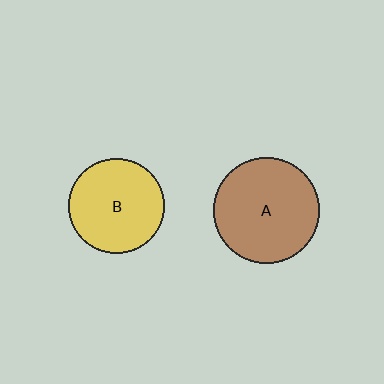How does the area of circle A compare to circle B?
Approximately 1.2 times.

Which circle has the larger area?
Circle A (brown).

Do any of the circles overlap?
No, none of the circles overlap.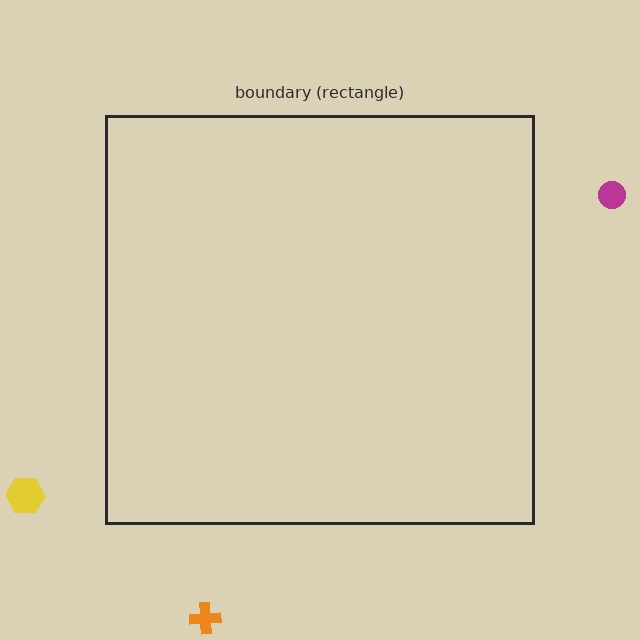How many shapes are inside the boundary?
0 inside, 3 outside.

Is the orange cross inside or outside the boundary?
Outside.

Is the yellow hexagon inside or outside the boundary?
Outside.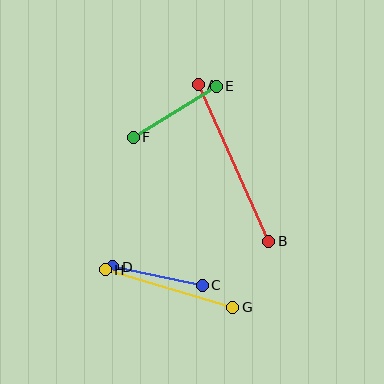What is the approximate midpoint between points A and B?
The midpoint is at approximately (234, 163) pixels.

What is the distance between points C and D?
The distance is approximately 91 pixels.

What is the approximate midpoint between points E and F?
The midpoint is at approximately (175, 112) pixels.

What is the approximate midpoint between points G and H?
The midpoint is at approximately (169, 288) pixels.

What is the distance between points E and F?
The distance is approximately 98 pixels.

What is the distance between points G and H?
The distance is approximately 133 pixels.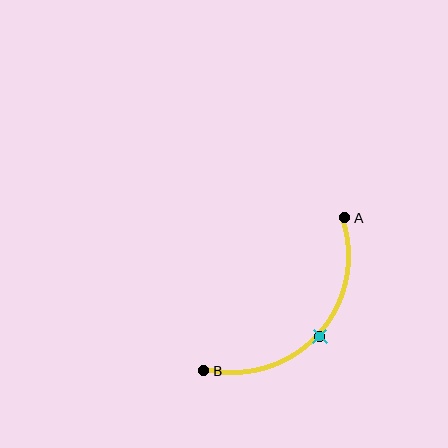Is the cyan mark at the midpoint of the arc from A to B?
Yes. The cyan mark lies on the arc at equal arc-length from both A and B — it is the arc midpoint.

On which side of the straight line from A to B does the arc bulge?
The arc bulges below and to the right of the straight line connecting A and B.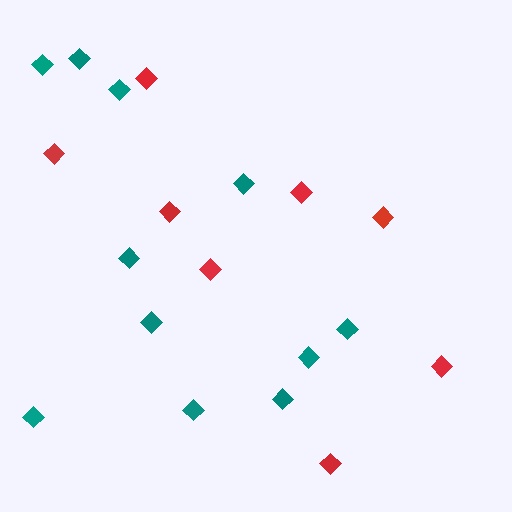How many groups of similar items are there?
There are 2 groups: one group of red diamonds (8) and one group of teal diamonds (11).